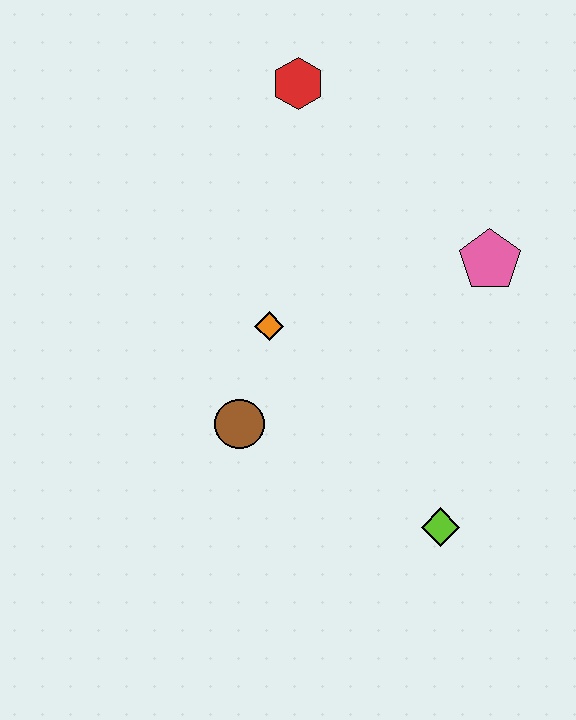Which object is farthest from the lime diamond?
The red hexagon is farthest from the lime diamond.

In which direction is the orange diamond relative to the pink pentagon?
The orange diamond is to the left of the pink pentagon.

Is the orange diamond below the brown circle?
No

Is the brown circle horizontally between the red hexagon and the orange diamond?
No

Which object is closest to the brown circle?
The orange diamond is closest to the brown circle.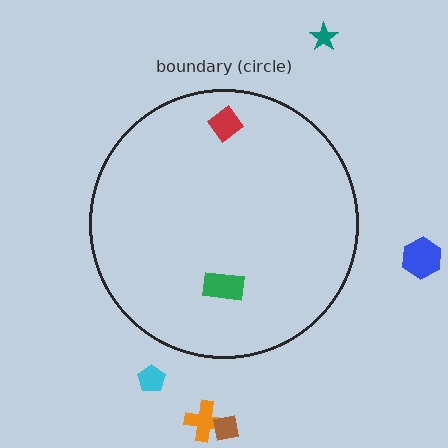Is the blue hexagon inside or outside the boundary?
Outside.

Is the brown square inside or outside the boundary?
Outside.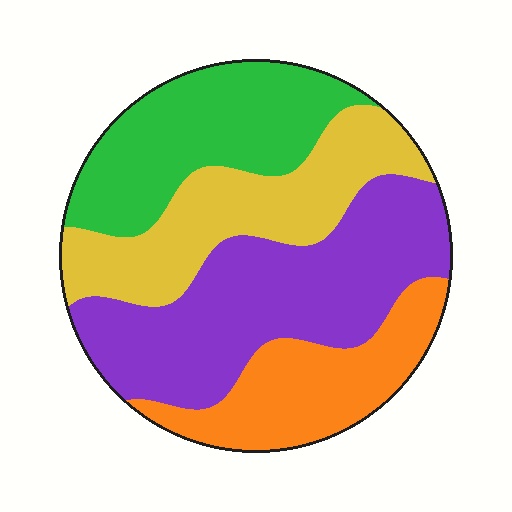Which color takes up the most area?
Purple, at roughly 35%.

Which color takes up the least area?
Orange, at roughly 20%.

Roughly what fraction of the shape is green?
Green covers roughly 25% of the shape.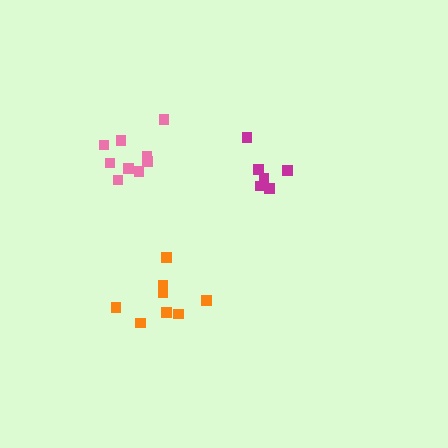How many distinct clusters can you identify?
There are 3 distinct clusters.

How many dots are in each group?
Group 1: 6 dots, Group 2: 9 dots, Group 3: 8 dots (23 total).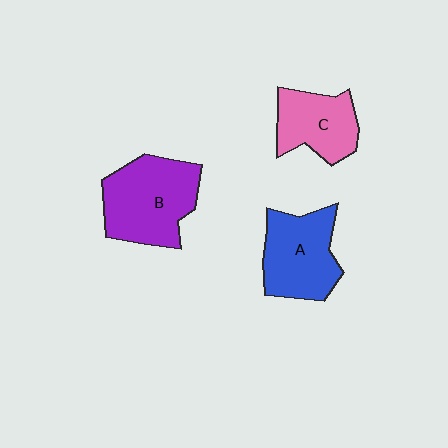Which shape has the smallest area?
Shape C (pink).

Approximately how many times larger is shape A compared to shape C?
Approximately 1.2 times.